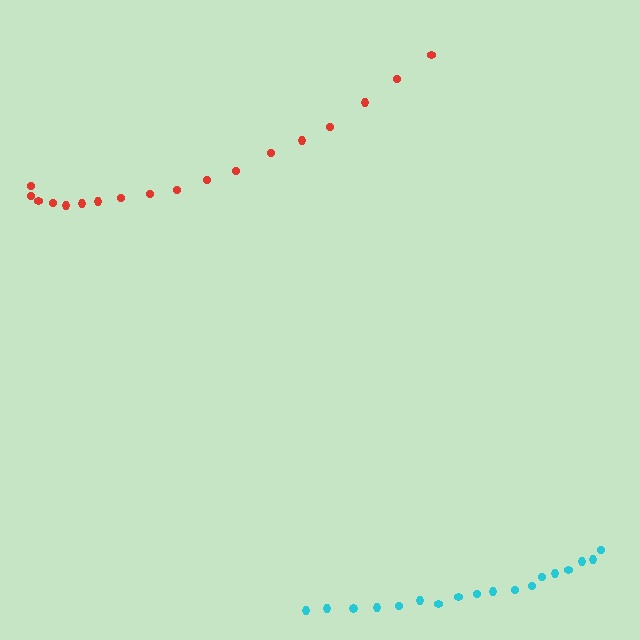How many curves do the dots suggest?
There are 2 distinct paths.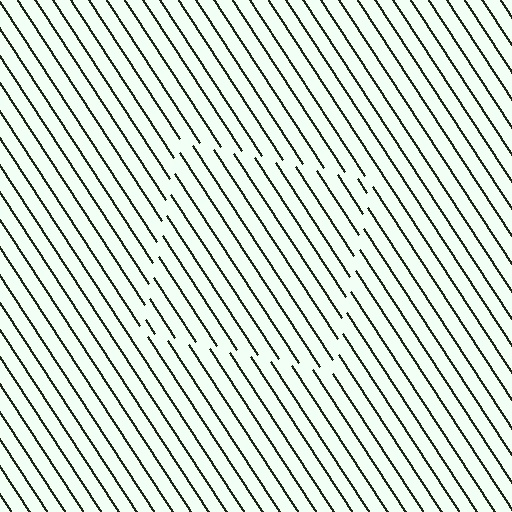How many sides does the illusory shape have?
4 sides — the line-ends trace a square.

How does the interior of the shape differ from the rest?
The interior of the shape contains the same grating, shifted by half a period — the contour is defined by the phase discontinuity where line-ends from the inner and outer gratings abut.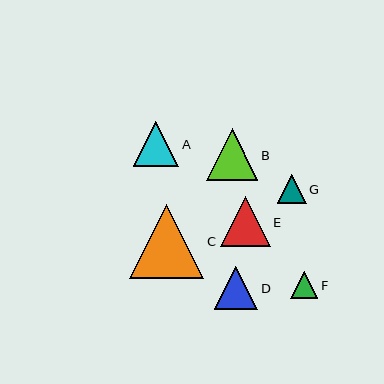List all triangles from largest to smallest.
From largest to smallest: C, B, E, A, D, G, F.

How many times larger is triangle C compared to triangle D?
Triangle C is approximately 1.7 times the size of triangle D.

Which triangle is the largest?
Triangle C is the largest with a size of approximately 74 pixels.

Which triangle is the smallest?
Triangle F is the smallest with a size of approximately 27 pixels.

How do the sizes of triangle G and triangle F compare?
Triangle G and triangle F are approximately the same size.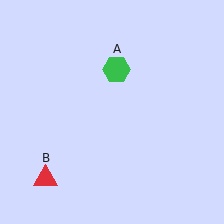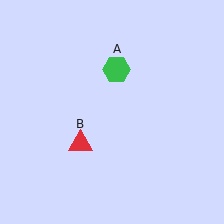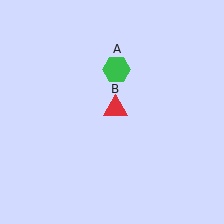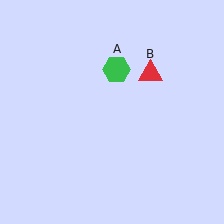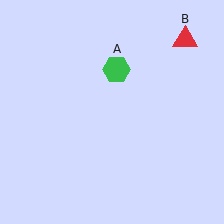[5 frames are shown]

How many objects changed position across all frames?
1 object changed position: red triangle (object B).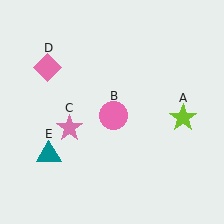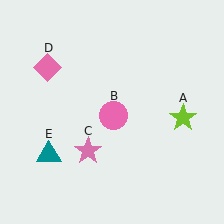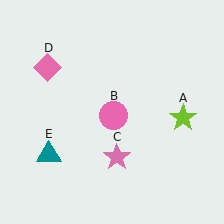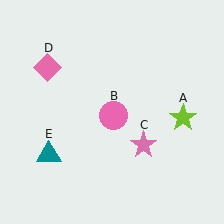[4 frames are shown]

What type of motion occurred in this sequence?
The pink star (object C) rotated counterclockwise around the center of the scene.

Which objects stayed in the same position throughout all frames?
Lime star (object A) and pink circle (object B) and pink diamond (object D) and teal triangle (object E) remained stationary.